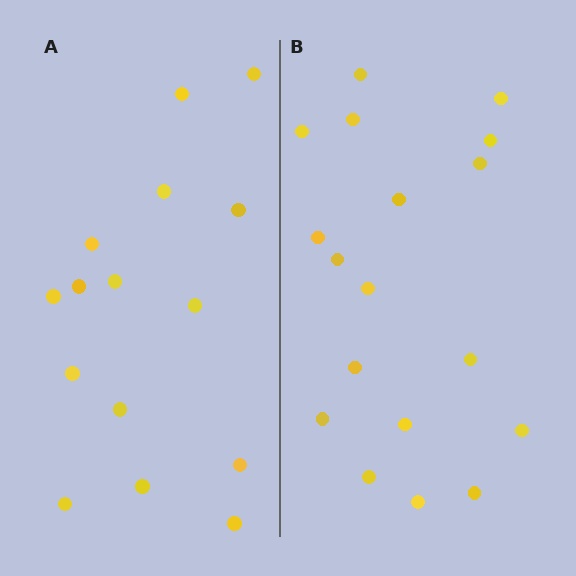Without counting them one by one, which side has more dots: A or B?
Region B (the right region) has more dots.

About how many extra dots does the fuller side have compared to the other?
Region B has just a few more — roughly 2 or 3 more dots than region A.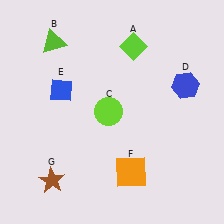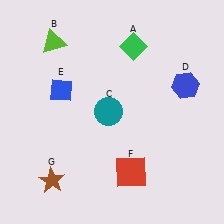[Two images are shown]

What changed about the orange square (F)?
In Image 1, F is orange. In Image 2, it changed to red.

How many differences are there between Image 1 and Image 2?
There are 3 differences between the two images.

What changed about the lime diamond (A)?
In Image 1, A is lime. In Image 2, it changed to green.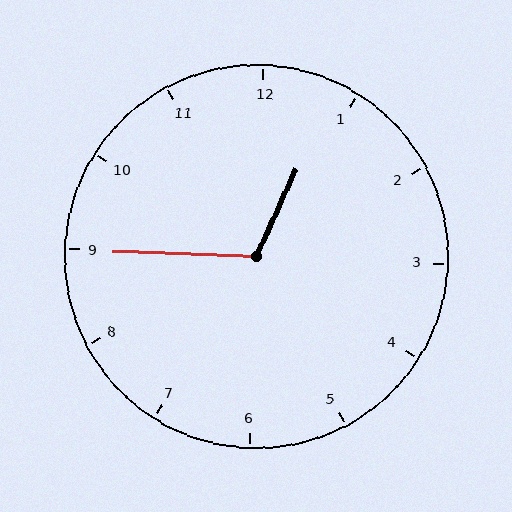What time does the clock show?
12:45.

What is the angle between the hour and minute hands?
Approximately 112 degrees.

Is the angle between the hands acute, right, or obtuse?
It is obtuse.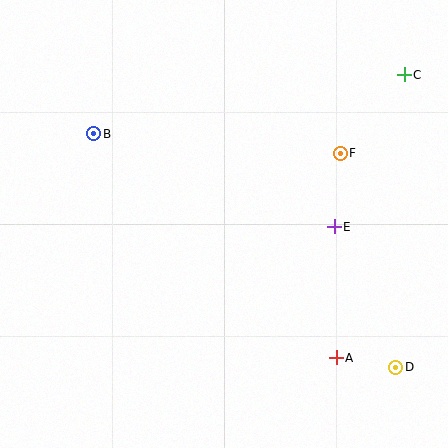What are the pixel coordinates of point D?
Point D is at (396, 367).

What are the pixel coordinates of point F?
Point F is at (340, 153).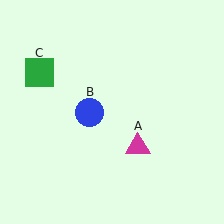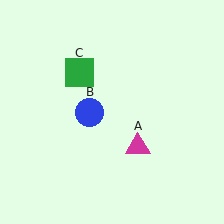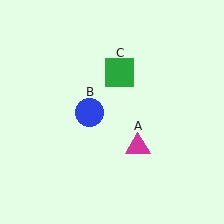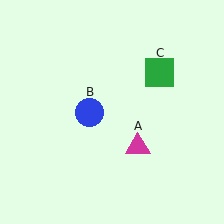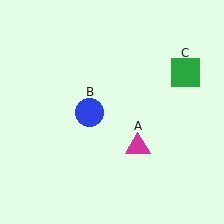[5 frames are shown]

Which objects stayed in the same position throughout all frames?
Magenta triangle (object A) and blue circle (object B) remained stationary.